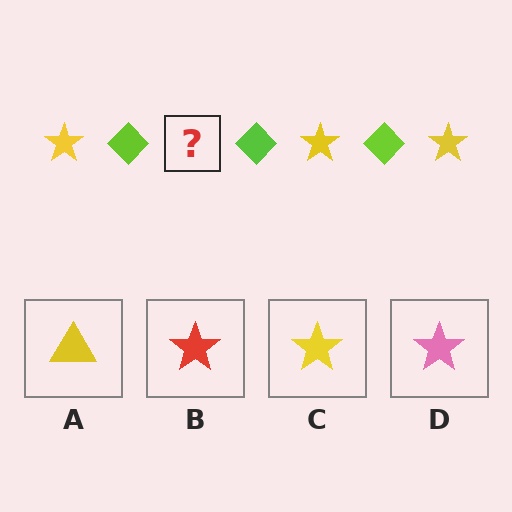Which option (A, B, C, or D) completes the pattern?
C.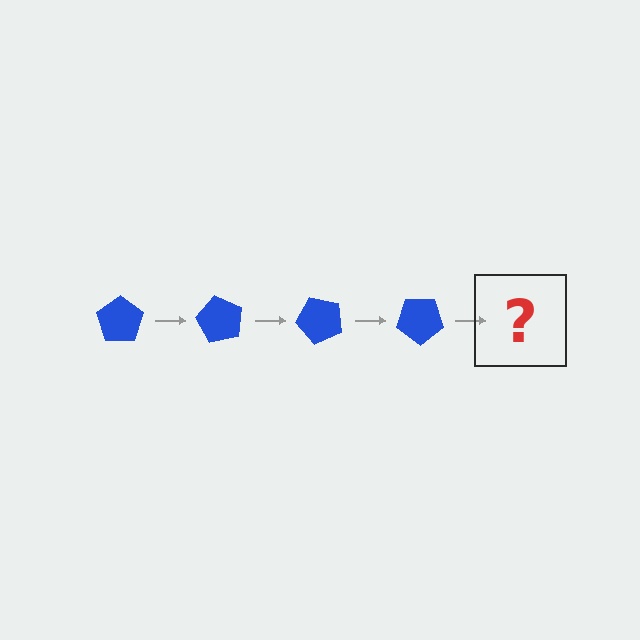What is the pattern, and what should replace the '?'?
The pattern is that the pentagon rotates 60 degrees each step. The '?' should be a blue pentagon rotated 240 degrees.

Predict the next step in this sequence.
The next step is a blue pentagon rotated 240 degrees.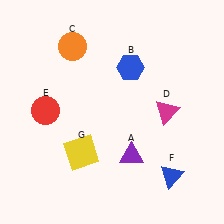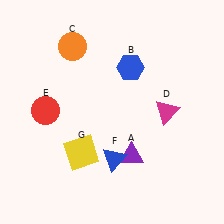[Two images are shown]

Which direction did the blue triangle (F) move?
The blue triangle (F) moved left.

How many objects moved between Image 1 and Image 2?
1 object moved between the two images.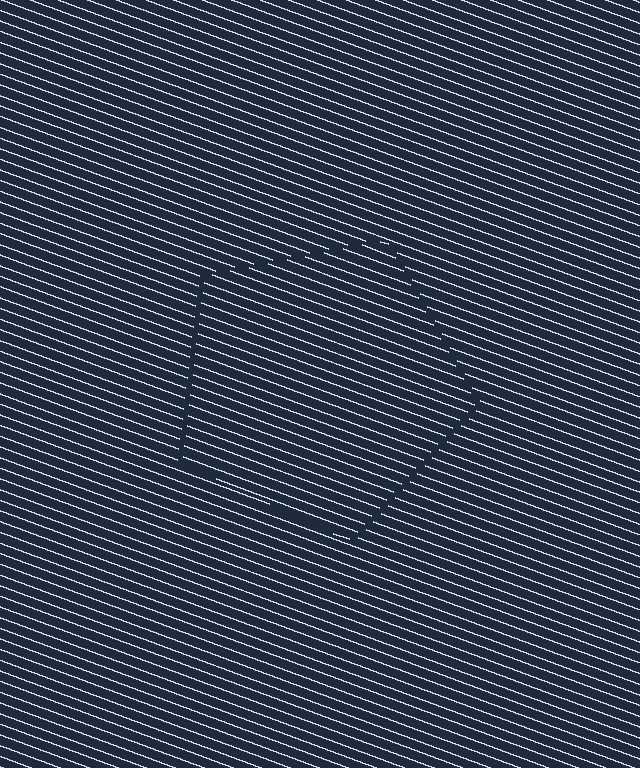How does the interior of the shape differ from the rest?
The interior of the shape contains the same grating, shifted by half a period — the contour is defined by the phase discontinuity where line-ends from the inner and outer gratings abut.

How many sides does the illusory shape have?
5 sides — the line-ends trace a pentagon.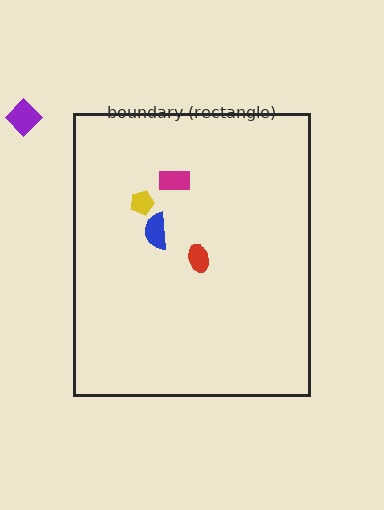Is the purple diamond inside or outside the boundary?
Outside.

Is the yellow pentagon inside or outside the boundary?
Inside.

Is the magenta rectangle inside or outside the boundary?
Inside.